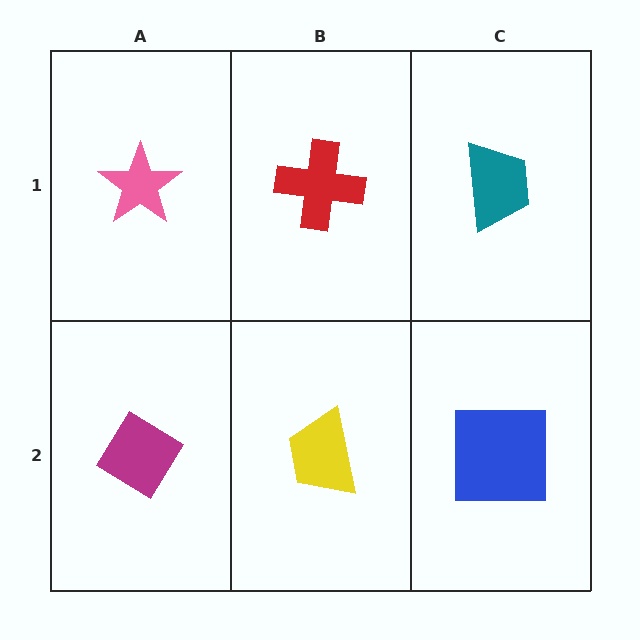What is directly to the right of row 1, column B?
A teal trapezoid.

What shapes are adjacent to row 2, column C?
A teal trapezoid (row 1, column C), a yellow trapezoid (row 2, column B).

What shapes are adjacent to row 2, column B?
A red cross (row 1, column B), a magenta diamond (row 2, column A), a blue square (row 2, column C).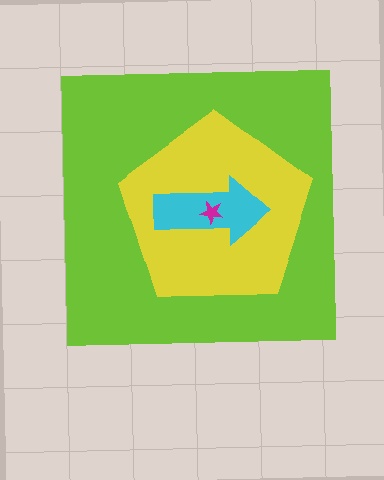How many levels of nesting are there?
4.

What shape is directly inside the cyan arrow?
The magenta star.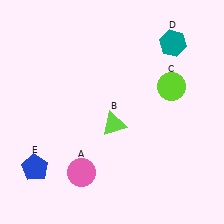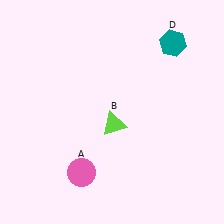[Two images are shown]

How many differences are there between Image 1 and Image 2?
There are 2 differences between the two images.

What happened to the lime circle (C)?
The lime circle (C) was removed in Image 2. It was in the top-right area of Image 1.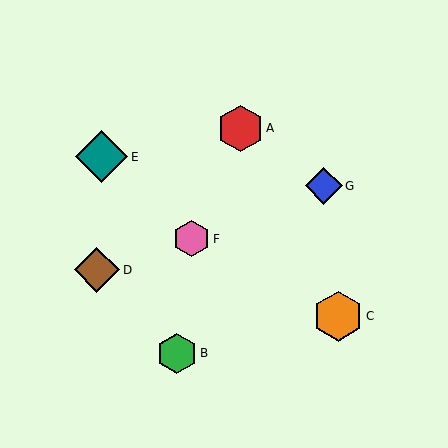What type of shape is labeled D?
Shape D is a brown diamond.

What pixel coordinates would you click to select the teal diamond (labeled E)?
Click at (102, 157) to select the teal diamond E.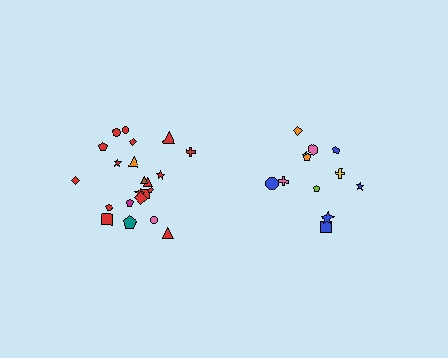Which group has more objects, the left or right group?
The left group.